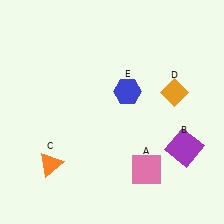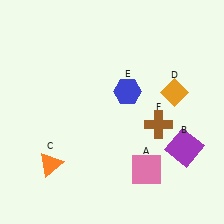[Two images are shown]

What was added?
A brown cross (F) was added in Image 2.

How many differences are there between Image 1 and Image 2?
There is 1 difference between the two images.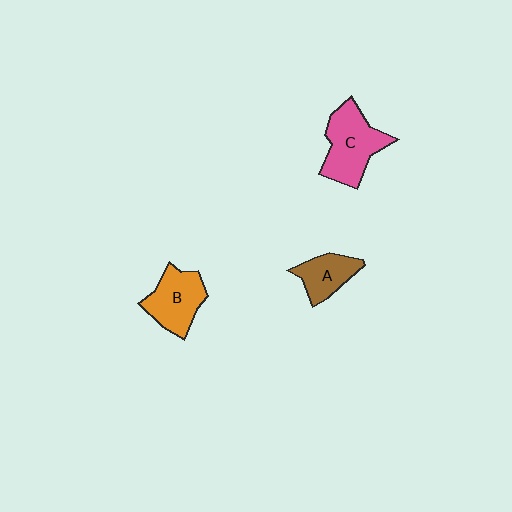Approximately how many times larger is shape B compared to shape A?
Approximately 1.4 times.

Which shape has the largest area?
Shape C (pink).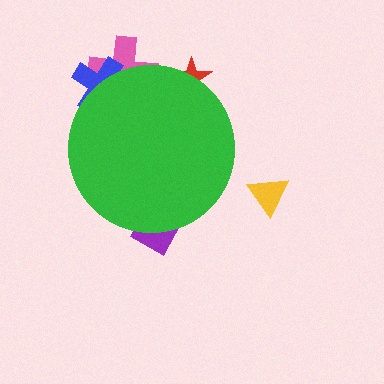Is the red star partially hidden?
Yes, the red star is partially hidden behind the green circle.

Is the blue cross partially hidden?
Yes, the blue cross is partially hidden behind the green circle.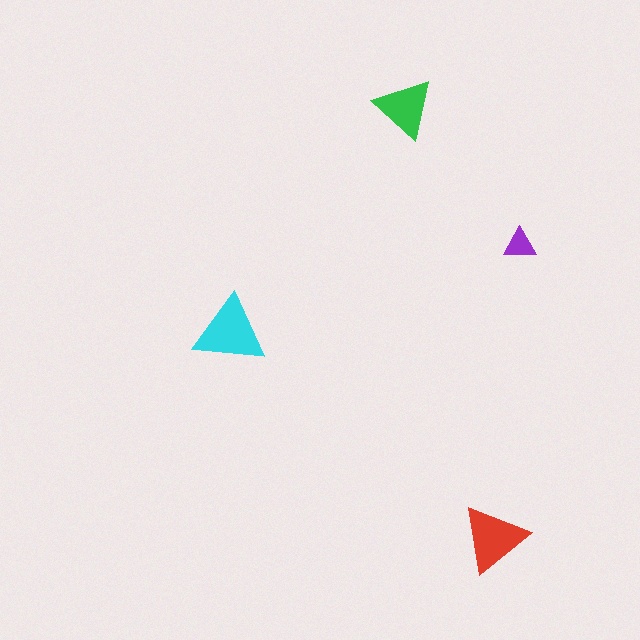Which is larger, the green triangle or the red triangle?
The red one.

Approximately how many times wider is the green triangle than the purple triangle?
About 2 times wider.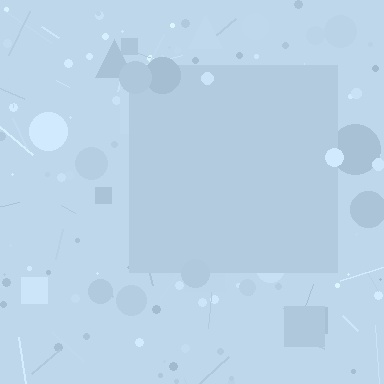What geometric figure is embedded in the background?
A square is embedded in the background.